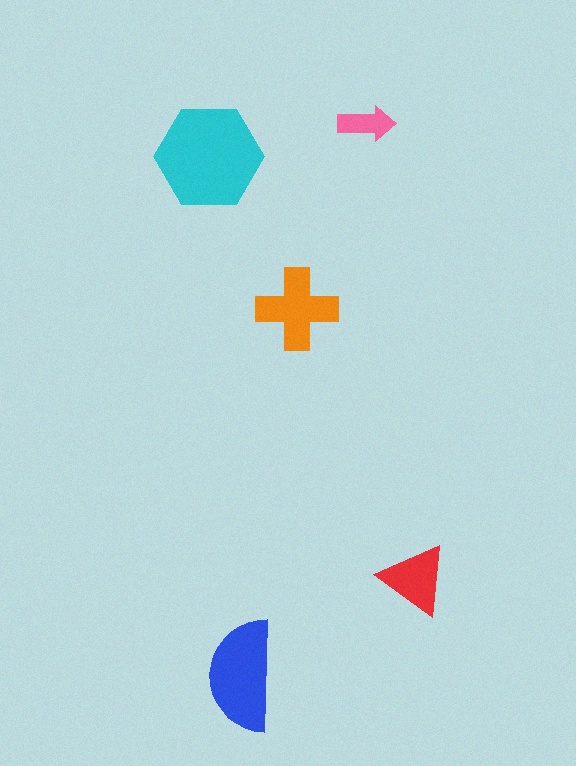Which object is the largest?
The cyan hexagon.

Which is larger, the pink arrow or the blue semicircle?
The blue semicircle.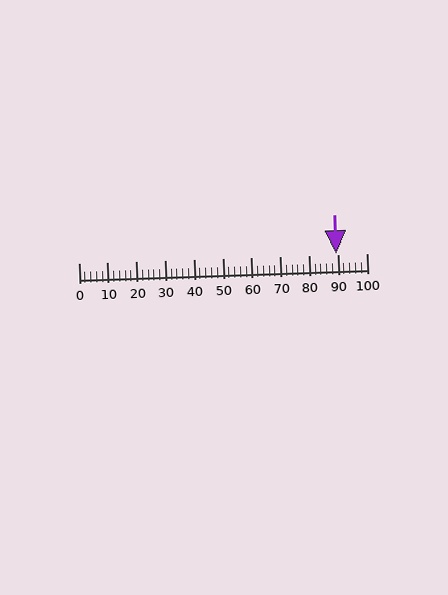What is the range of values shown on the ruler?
The ruler shows values from 0 to 100.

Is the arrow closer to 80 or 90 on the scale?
The arrow is closer to 90.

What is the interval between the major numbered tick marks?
The major tick marks are spaced 10 units apart.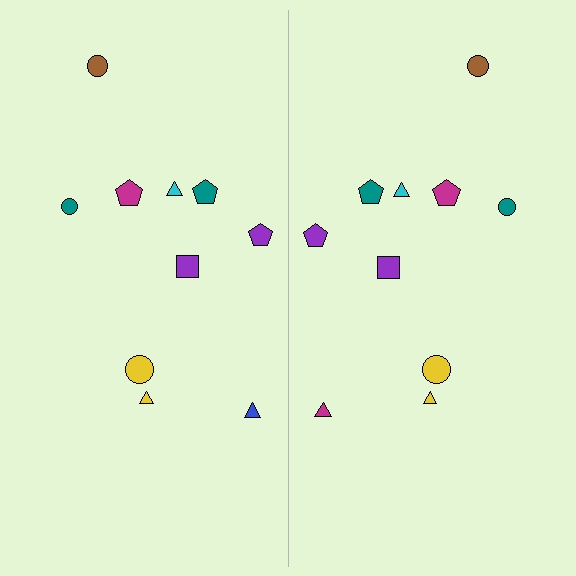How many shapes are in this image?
There are 20 shapes in this image.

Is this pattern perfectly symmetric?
No, the pattern is not perfectly symmetric. The magenta triangle on the right side breaks the symmetry — its mirror counterpart is blue.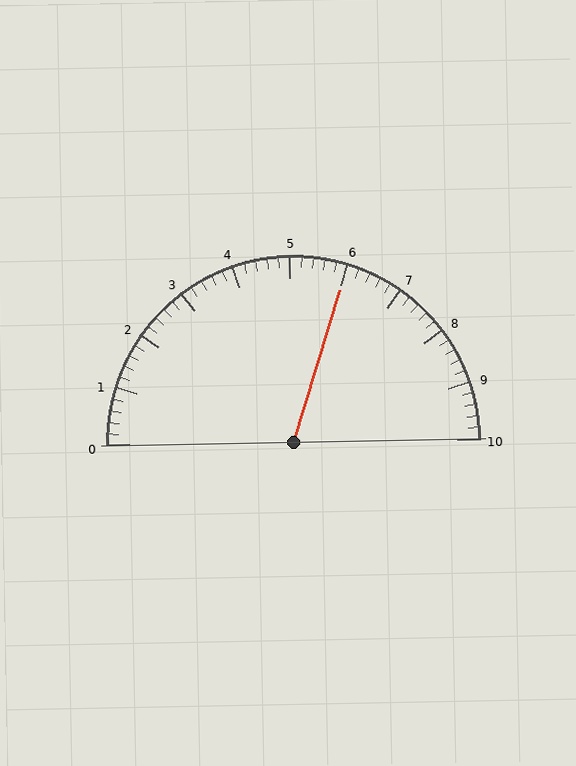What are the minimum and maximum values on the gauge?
The gauge ranges from 0 to 10.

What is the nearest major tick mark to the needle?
The nearest major tick mark is 6.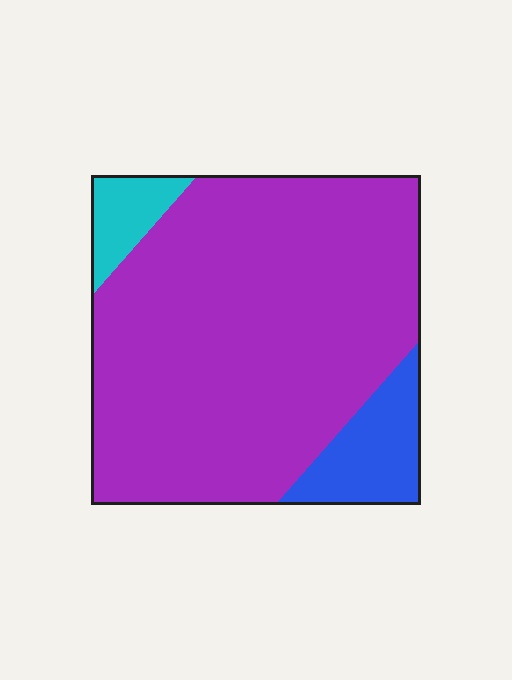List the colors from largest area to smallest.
From largest to smallest: purple, blue, cyan.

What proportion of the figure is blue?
Blue takes up less than a sixth of the figure.